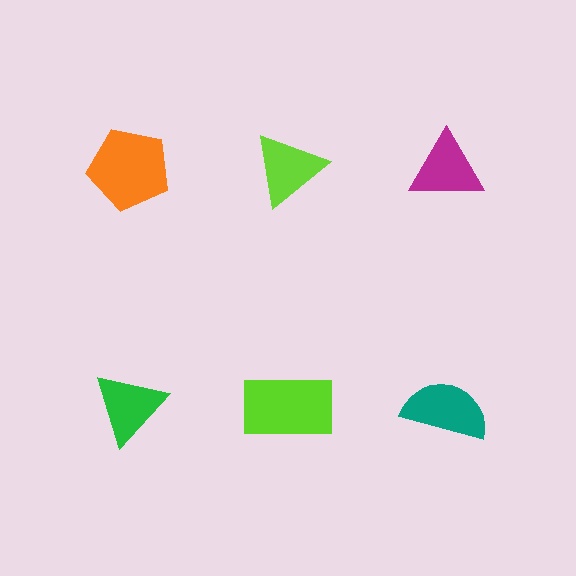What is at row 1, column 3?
A magenta triangle.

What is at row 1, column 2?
A lime triangle.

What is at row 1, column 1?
An orange pentagon.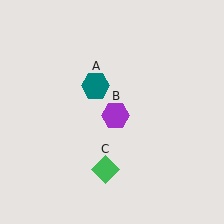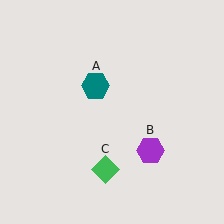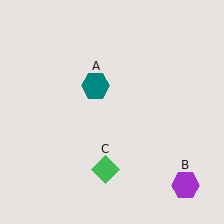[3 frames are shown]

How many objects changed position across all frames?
1 object changed position: purple hexagon (object B).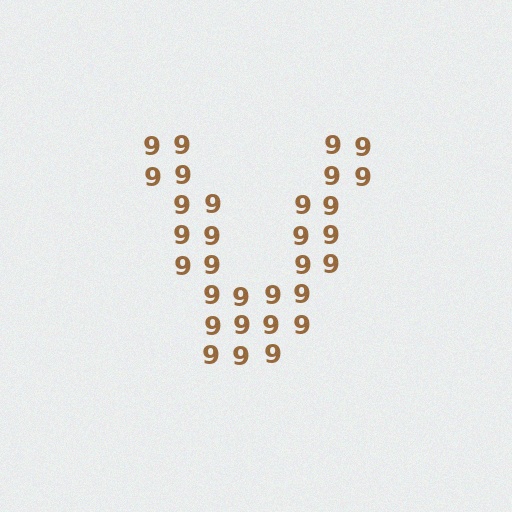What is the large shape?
The large shape is the letter V.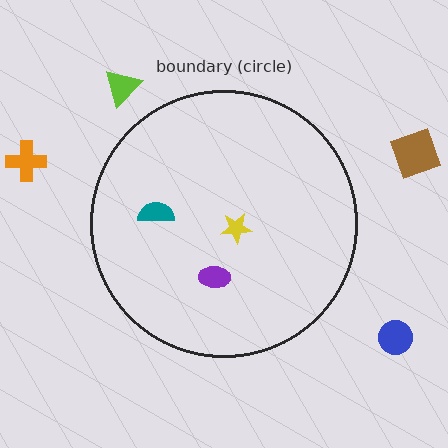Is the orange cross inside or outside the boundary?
Outside.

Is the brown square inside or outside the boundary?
Outside.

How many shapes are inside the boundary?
3 inside, 4 outside.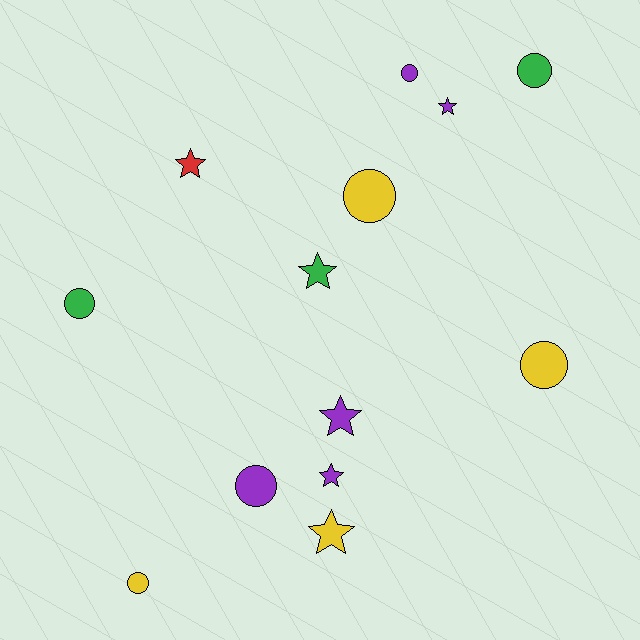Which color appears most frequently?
Purple, with 5 objects.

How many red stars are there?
There is 1 red star.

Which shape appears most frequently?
Circle, with 7 objects.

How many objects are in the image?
There are 13 objects.